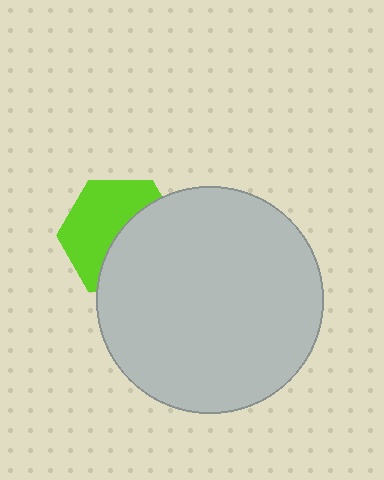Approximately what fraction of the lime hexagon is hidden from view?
Roughly 48% of the lime hexagon is hidden behind the light gray circle.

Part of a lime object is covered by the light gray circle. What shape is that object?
It is a hexagon.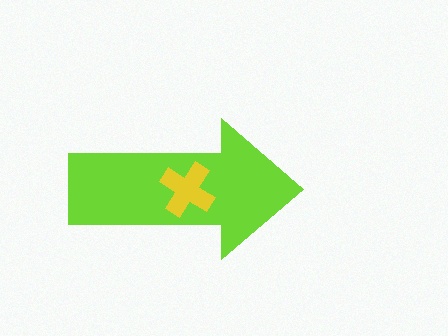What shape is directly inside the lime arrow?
The yellow cross.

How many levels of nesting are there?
2.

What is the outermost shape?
The lime arrow.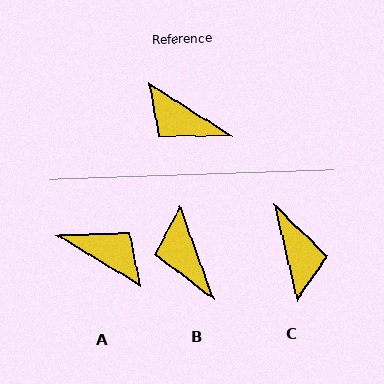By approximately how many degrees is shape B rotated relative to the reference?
Approximately 38 degrees clockwise.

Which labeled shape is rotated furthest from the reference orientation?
A, about 179 degrees away.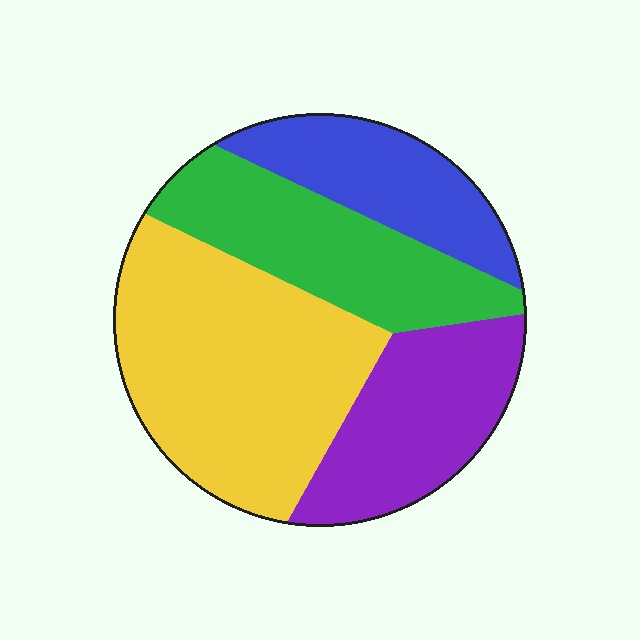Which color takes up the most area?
Yellow, at roughly 40%.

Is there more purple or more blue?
Purple.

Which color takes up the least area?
Blue, at roughly 15%.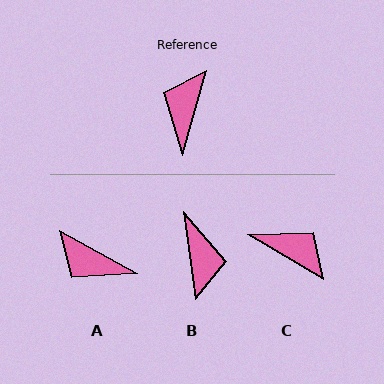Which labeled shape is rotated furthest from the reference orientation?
B, about 157 degrees away.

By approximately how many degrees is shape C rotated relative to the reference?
Approximately 105 degrees clockwise.